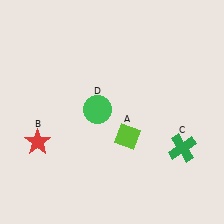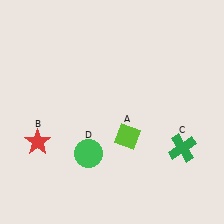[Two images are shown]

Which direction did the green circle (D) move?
The green circle (D) moved down.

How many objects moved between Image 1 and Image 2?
1 object moved between the two images.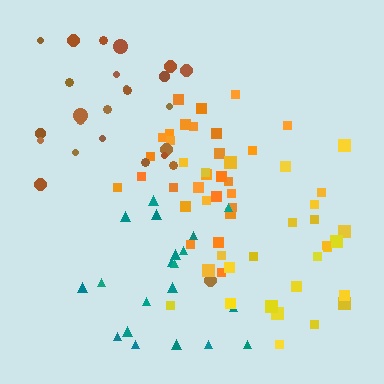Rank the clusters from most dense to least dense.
orange, yellow, teal, brown.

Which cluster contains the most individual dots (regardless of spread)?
Orange (28).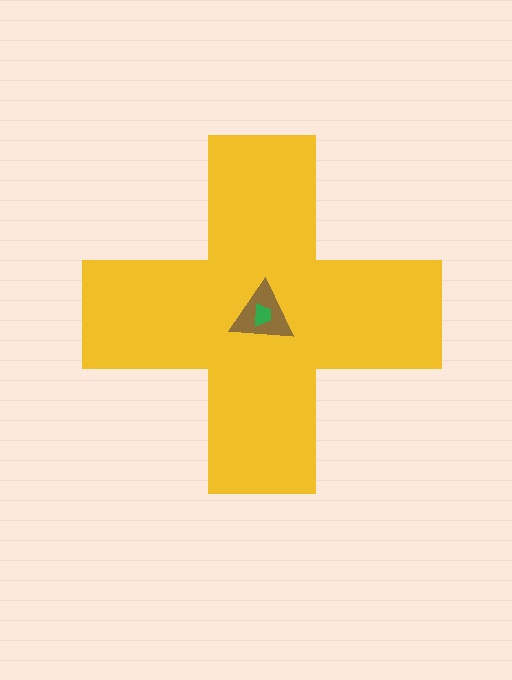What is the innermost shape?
The green trapezoid.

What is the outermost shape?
The yellow cross.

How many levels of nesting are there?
3.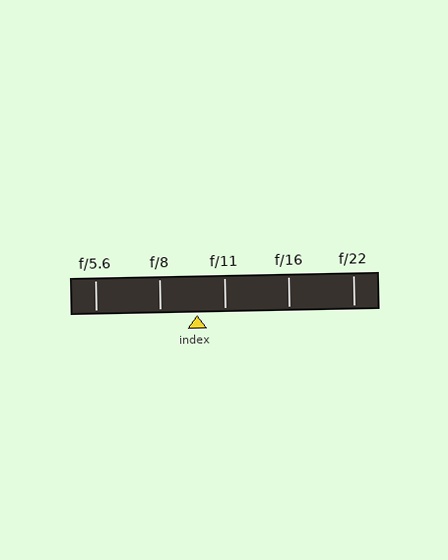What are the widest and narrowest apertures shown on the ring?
The widest aperture shown is f/5.6 and the narrowest is f/22.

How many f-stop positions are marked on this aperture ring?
There are 5 f-stop positions marked.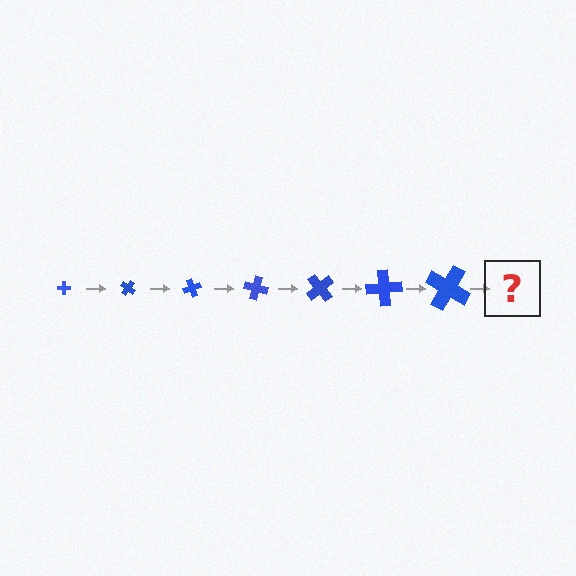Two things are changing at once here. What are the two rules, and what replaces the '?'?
The two rules are that the cross grows larger each step and it rotates 35 degrees each step. The '?' should be a cross, larger than the previous one and rotated 245 degrees from the start.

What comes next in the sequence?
The next element should be a cross, larger than the previous one and rotated 245 degrees from the start.